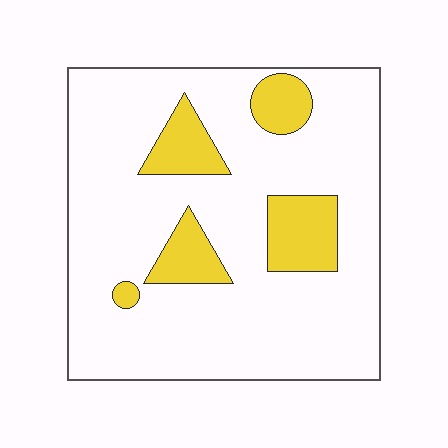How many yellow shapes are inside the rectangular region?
5.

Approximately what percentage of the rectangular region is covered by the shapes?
Approximately 15%.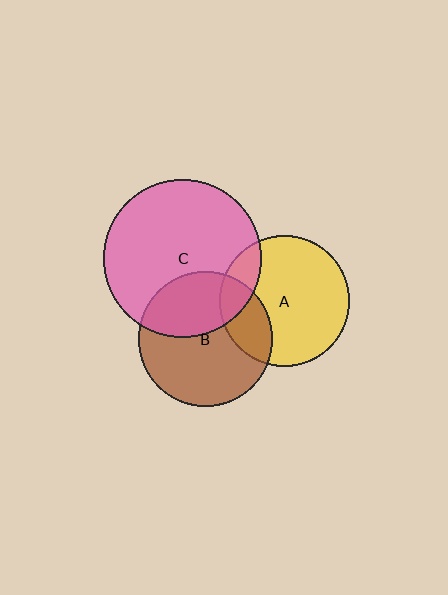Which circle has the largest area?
Circle C (pink).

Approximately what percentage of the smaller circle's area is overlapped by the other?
Approximately 15%.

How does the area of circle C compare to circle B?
Approximately 1.4 times.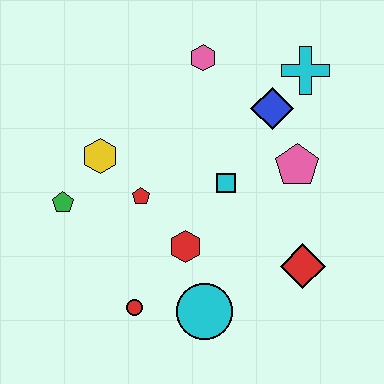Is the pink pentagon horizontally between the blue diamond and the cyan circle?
No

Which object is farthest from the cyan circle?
The cyan cross is farthest from the cyan circle.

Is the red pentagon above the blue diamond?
No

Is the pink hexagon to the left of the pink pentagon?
Yes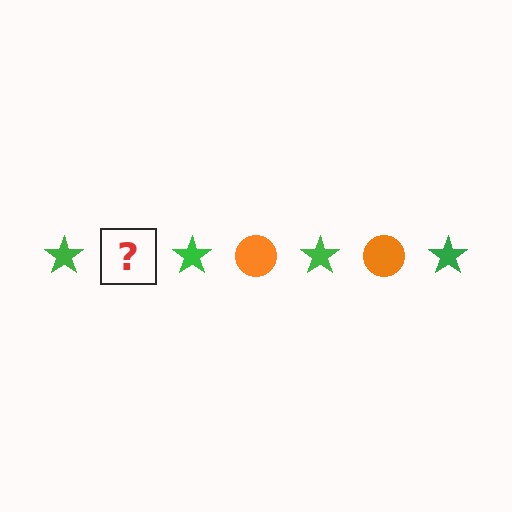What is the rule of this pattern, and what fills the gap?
The rule is that the pattern alternates between green star and orange circle. The gap should be filled with an orange circle.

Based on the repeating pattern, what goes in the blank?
The blank should be an orange circle.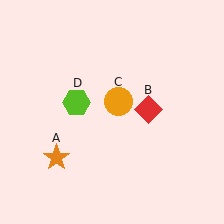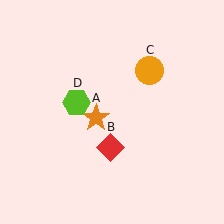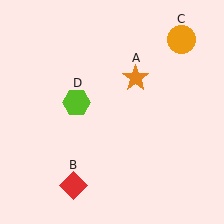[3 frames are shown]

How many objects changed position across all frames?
3 objects changed position: orange star (object A), red diamond (object B), orange circle (object C).